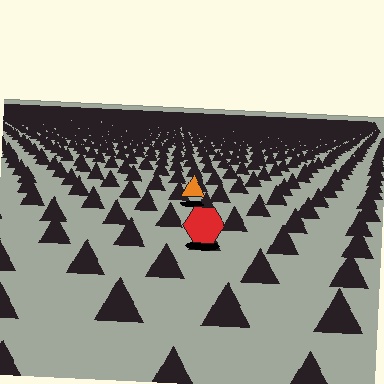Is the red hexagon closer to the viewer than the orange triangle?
Yes. The red hexagon is closer — you can tell from the texture gradient: the ground texture is coarser near it.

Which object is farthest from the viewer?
The orange triangle is farthest from the viewer. It appears smaller and the ground texture around it is denser.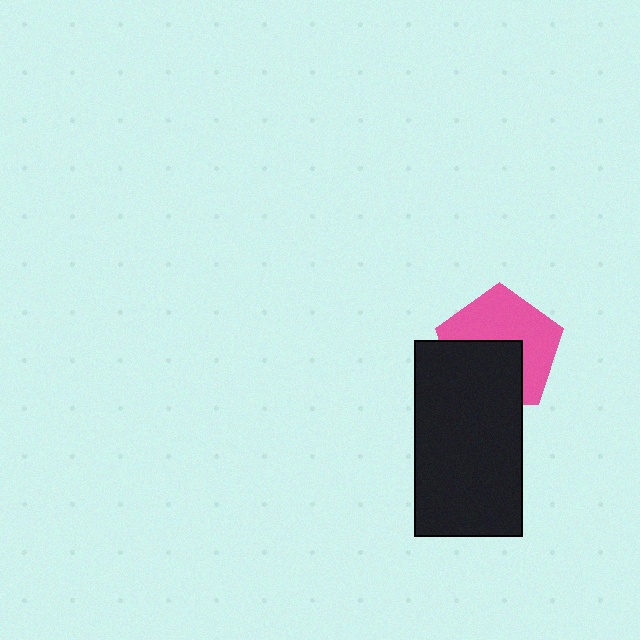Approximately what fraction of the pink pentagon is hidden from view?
Roughly 45% of the pink pentagon is hidden behind the black rectangle.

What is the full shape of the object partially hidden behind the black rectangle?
The partially hidden object is a pink pentagon.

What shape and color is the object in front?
The object in front is a black rectangle.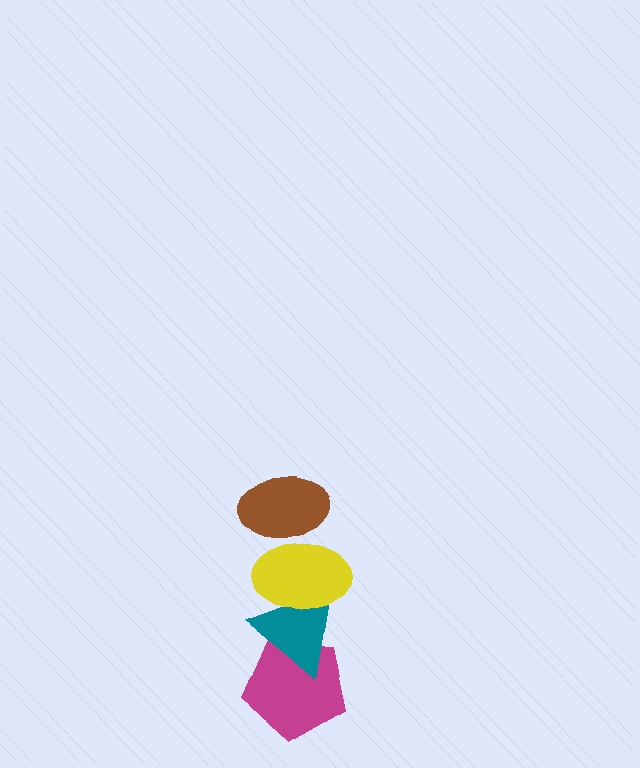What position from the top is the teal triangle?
The teal triangle is 3rd from the top.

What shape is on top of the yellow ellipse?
The brown ellipse is on top of the yellow ellipse.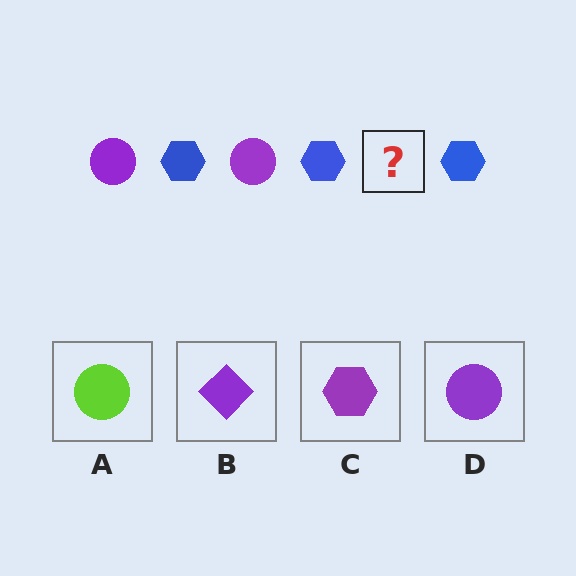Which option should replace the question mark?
Option D.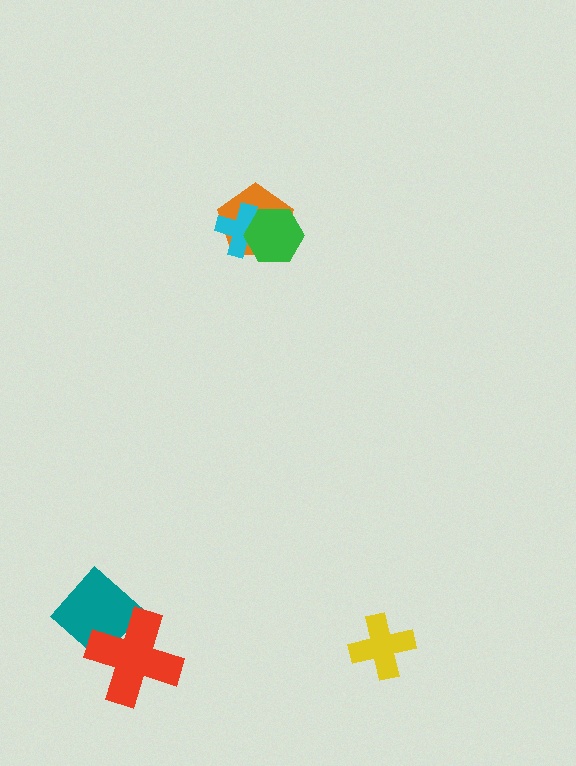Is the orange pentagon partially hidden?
Yes, it is partially covered by another shape.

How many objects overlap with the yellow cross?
0 objects overlap with the yellow cross.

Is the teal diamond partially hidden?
Yes, it is partially covered by another shape.